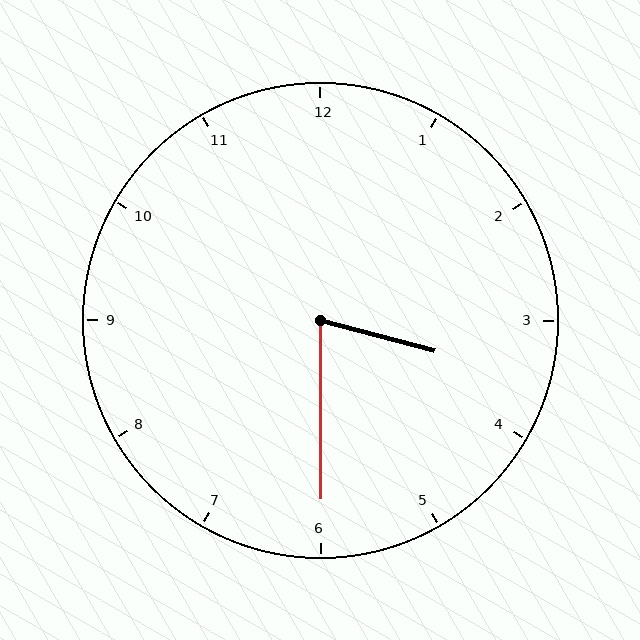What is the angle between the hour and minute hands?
Approximately 75 degrees.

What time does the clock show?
3:30.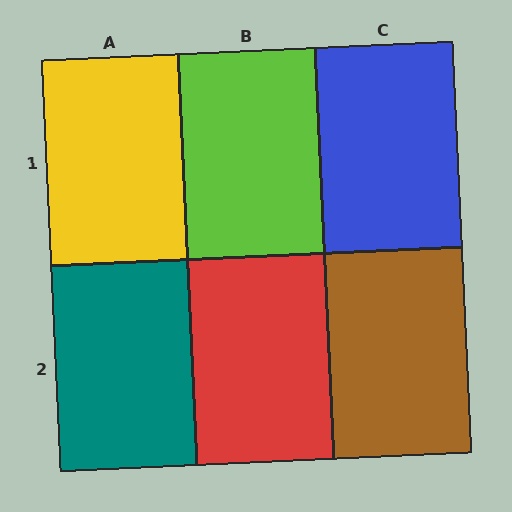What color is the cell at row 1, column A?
Yellow.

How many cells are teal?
1 cell is teal.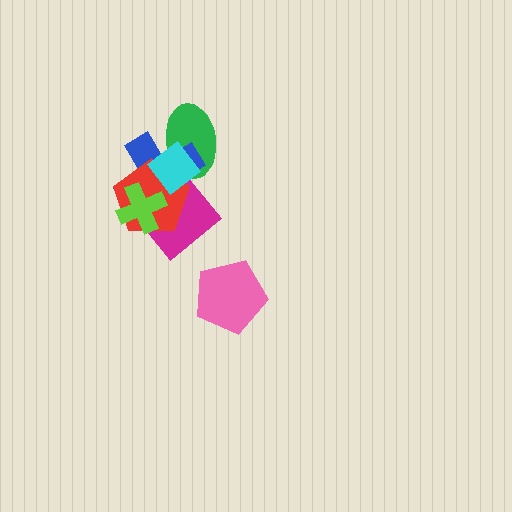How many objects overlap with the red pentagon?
5 objects overlap with the red pentagon.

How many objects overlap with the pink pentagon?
0 objects overlap with the pink pentagon.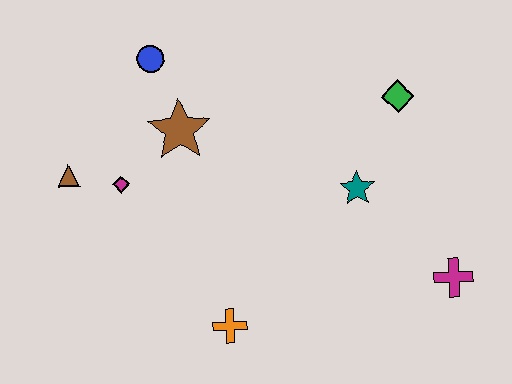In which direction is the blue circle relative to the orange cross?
The blue circle is above the orange cross.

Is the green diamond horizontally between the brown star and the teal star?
No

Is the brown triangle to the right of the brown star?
No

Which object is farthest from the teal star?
The brown triangle is farthest from the teal star.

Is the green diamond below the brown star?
No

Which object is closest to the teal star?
The green diamond is closest to the teal star.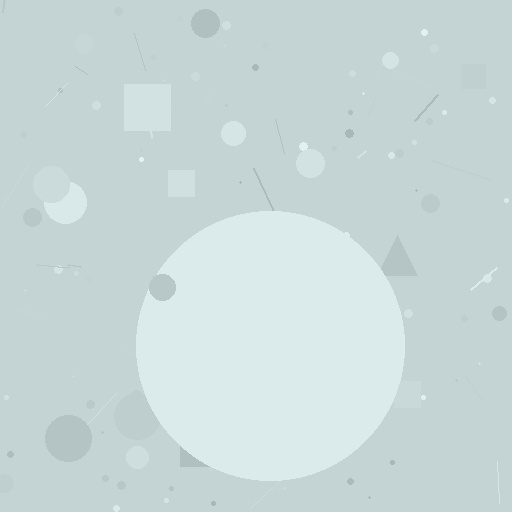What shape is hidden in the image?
A circle is hidden in the image.